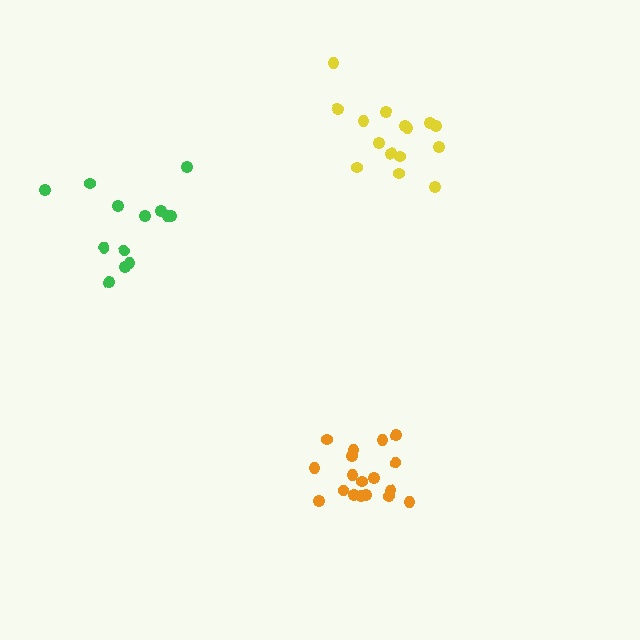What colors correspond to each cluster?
The clusters are colored: orange, green, yellow.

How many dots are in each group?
Group 1: 18 dots, Group 2: 13 dots, Group 3: 16 dots (47 total).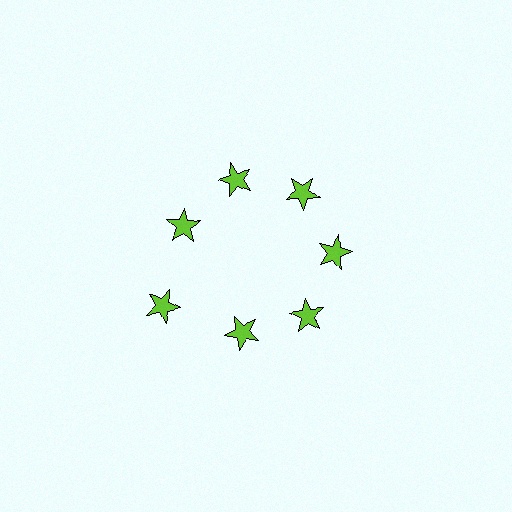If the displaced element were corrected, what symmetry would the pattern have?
It would have 7-fold rotational symmetry — the pattern would map onto itself every 51 degrees.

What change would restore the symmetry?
The symmetry would be restored by moving it inward, back onto the ring so that all 7 stars sit at equal angles and equal distance from the center.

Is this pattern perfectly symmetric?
No. The 7 lime stars are arranged in a ring, but one element near the 8 o'clock position is pushed outward from the center, breaking the 7-fold rotational symmetry.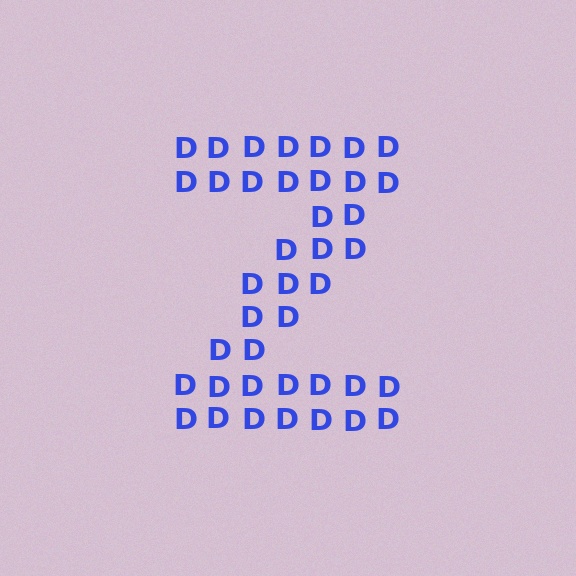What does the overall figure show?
The overall figure shows the letter Z.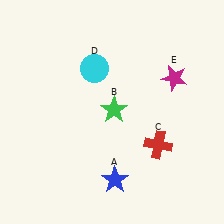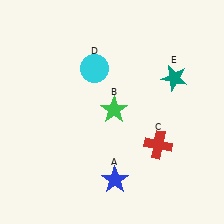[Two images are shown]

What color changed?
The star (E) changed from magenta in Image 1 to teal in Image 2.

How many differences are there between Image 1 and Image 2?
There is 1 difference between the two images.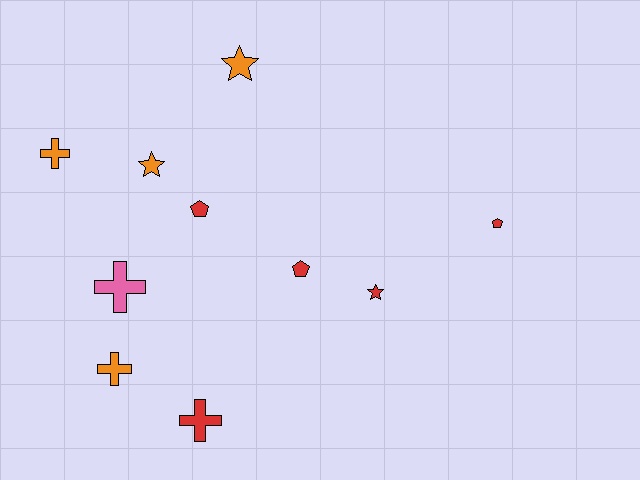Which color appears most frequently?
Red, with 5 objects.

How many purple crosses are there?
There are no purple crosses.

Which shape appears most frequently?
Cross, with 4 objects.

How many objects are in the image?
There are 10 objects.